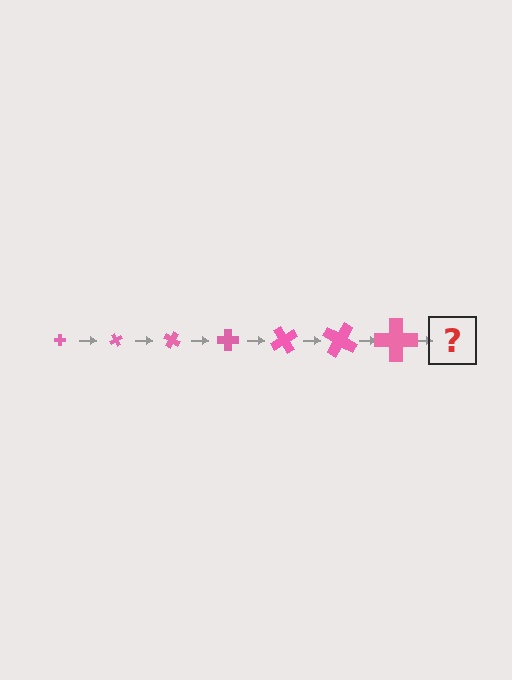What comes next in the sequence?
The next element should be a cross, larger than the previous one and rotated 420 degrees from the start.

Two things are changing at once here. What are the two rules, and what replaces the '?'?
The two rules are that the cross grows larger each step and it rotates 60 degrees each step. The '?' should be a cross, larger than the previous one and rotated 420 degrees from the start.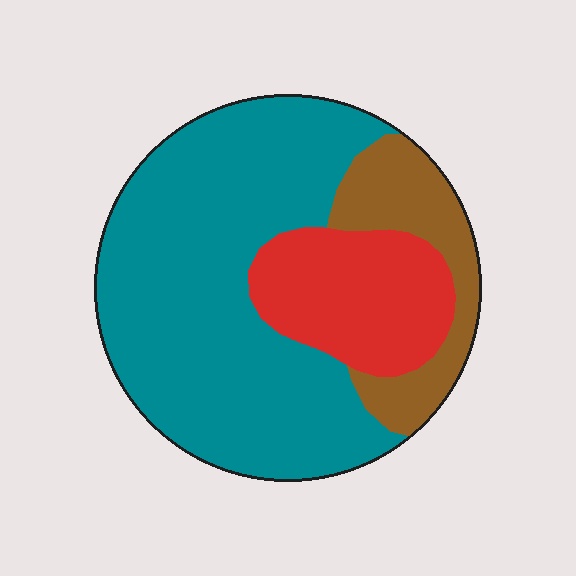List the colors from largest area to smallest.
From largest to smallest: teal, red, brown.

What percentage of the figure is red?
Red covers around 20% of the figure.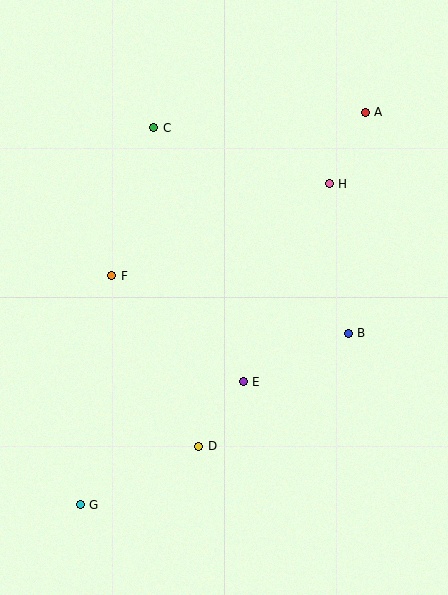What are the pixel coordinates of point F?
Point F is at (112, 276).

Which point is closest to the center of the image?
Point E at (243, 382) is closest to the center.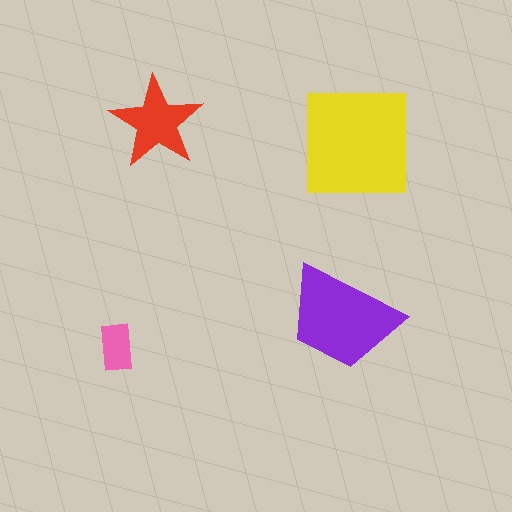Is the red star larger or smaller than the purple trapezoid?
Smaller.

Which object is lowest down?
The pink rectangle is bottommost.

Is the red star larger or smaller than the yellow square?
Smaller.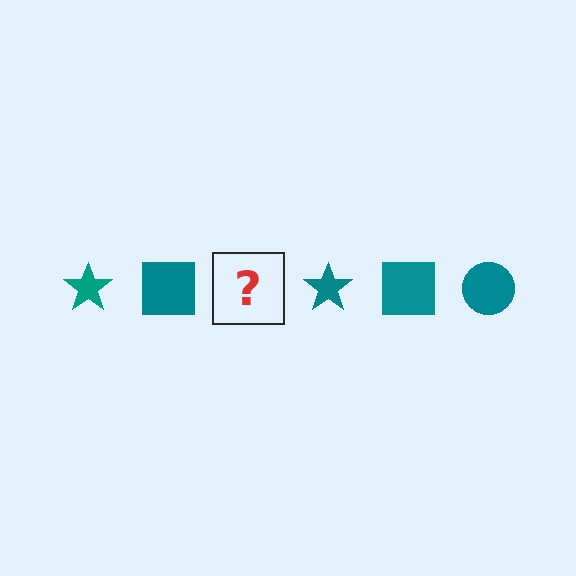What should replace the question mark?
The question mark should be replaced with a teal circle.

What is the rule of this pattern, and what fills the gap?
The rule is that the pattern cycles through star, square, circle shapes in teal. The gap should be filled with a teal circle.